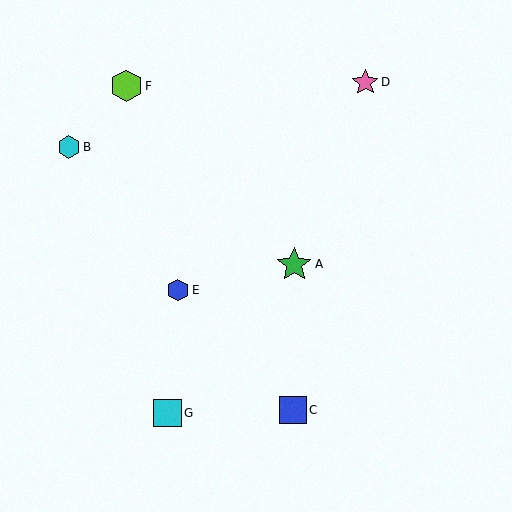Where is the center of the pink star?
The center of the pink star is at (365, 82).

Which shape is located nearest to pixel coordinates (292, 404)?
The blue square (labeled C) at (293, 410) is nearest to that location.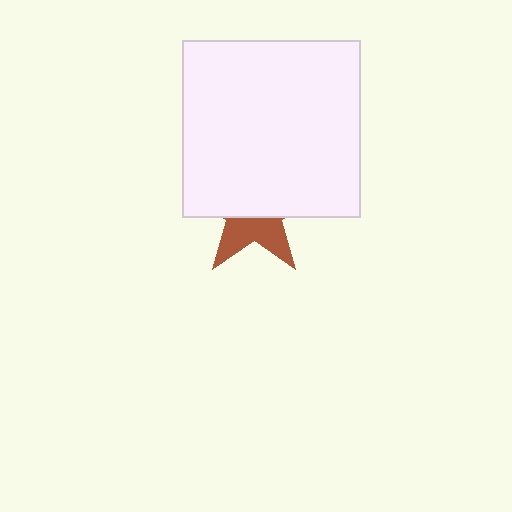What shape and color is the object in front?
The object in front is a white square.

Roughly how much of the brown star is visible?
A small part of it is visible (roughly 40%).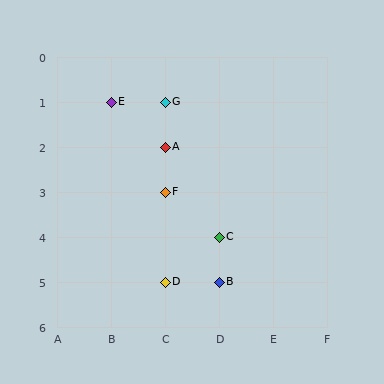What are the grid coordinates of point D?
Point D is at grid coordinates (C, 5).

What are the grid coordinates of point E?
Point E is at grid coordinates (B, 1).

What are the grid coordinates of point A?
Point A is at grid coordinates (C, 2).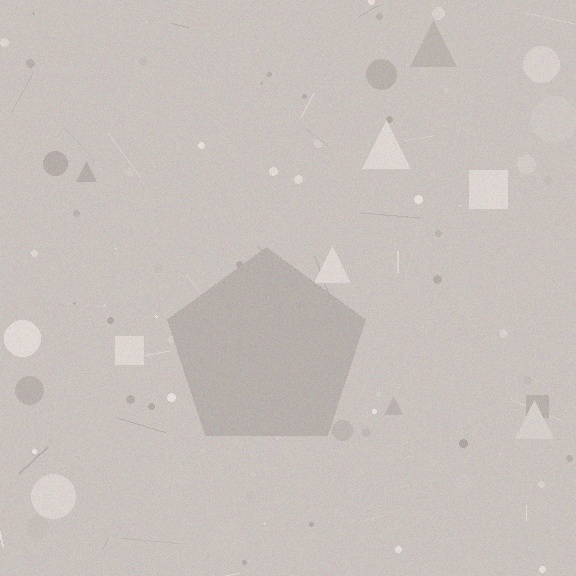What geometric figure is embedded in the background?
A pentagon is embedded in the background.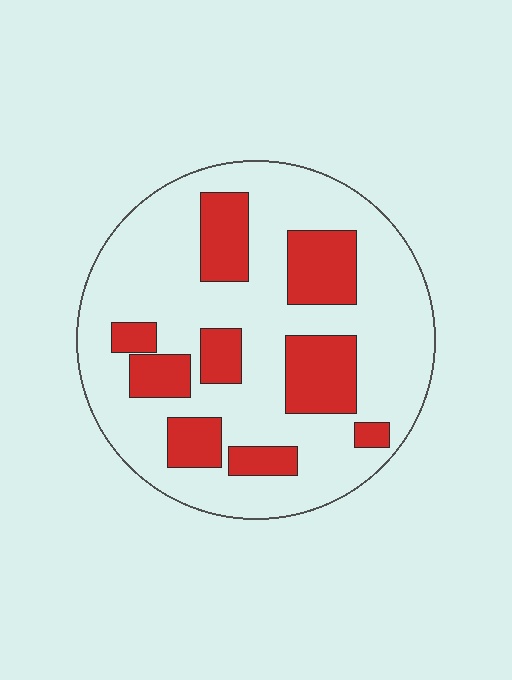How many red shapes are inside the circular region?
9.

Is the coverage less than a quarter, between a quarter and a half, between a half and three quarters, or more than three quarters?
Between a quarter and a half.